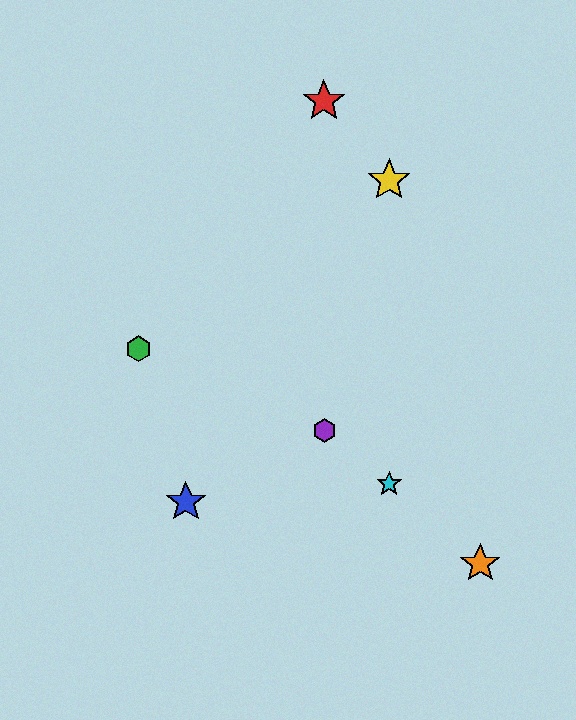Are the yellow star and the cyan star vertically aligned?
Yes, both are at x≈389.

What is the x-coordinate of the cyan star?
The cyan star is at x≈389.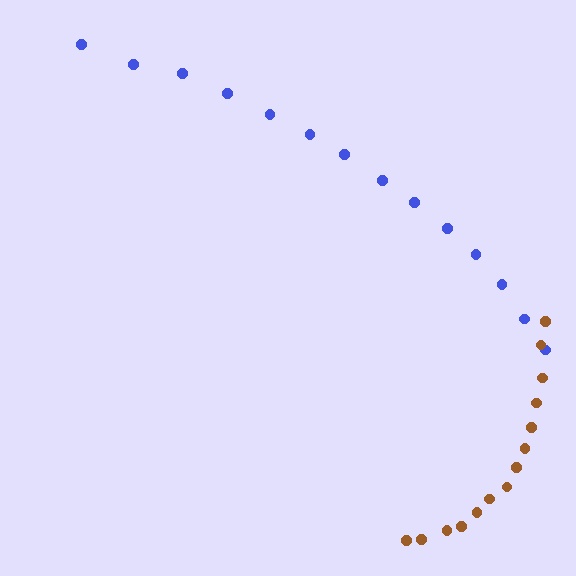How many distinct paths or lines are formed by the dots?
There are 2 distinct paths.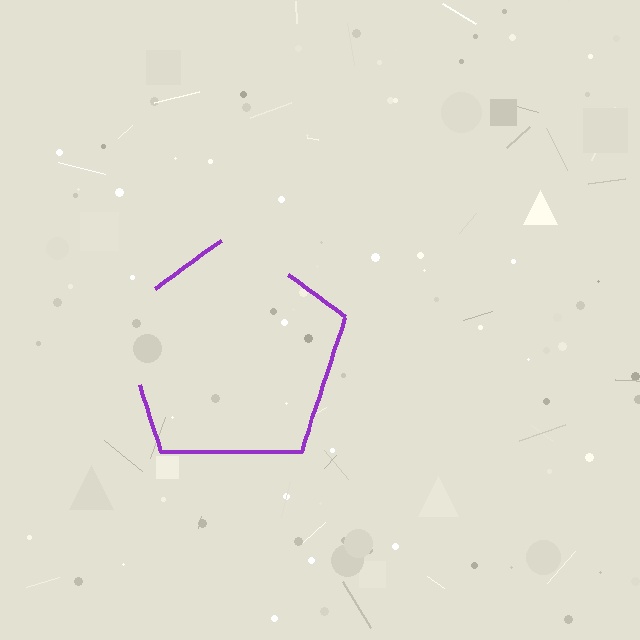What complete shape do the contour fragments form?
The contour fragments form a pentagon.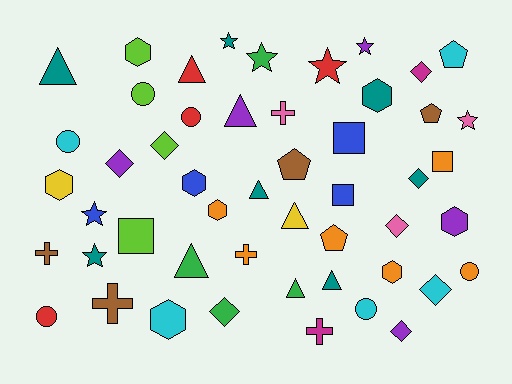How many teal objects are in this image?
There are 7 teal objects.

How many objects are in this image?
There are 50 objects.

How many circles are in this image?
There are 6 circles.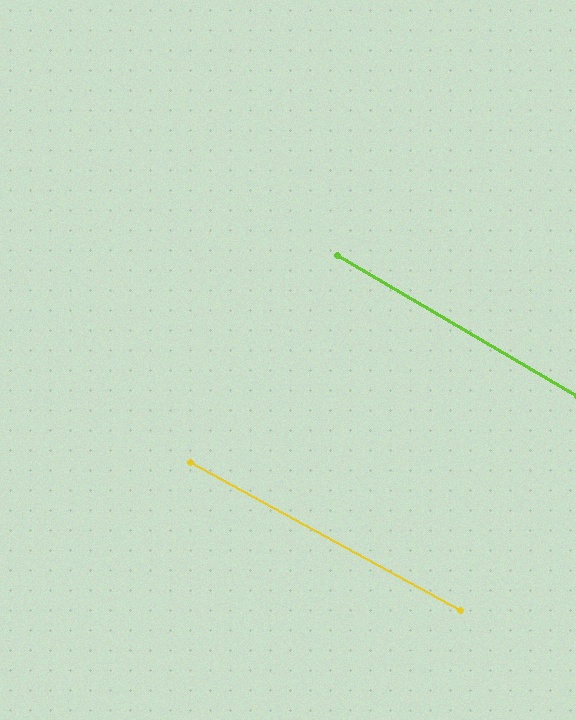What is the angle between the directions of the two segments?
Approximately 2 degrees.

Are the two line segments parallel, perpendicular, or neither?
Parallel — their directions differ by only 1.7°.